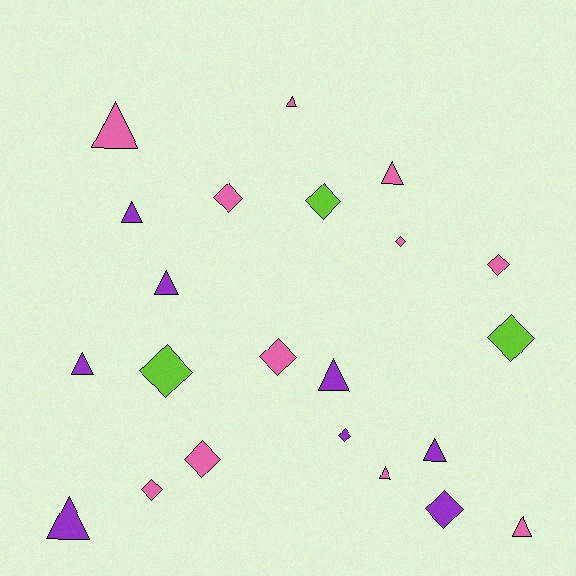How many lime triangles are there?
There are no lime triangles.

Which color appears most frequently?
Pink, with 11 objects.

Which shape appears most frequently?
Diamond, with 11 objects.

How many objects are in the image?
There are 22 objects.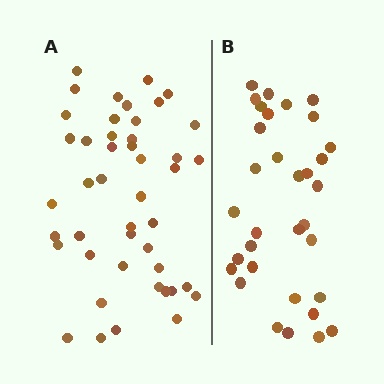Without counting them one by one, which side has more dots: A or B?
Region A (the left region) has more dots.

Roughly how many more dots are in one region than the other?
Region A has roughly 12 or so more dots than region B.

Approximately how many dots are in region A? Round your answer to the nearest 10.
About 40 dots. (The exact count is 45, which rounds to 40.)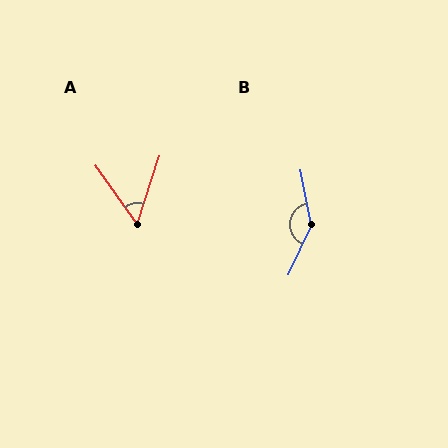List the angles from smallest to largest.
A (53°), B (144°).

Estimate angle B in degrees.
Approximately 144 degrees.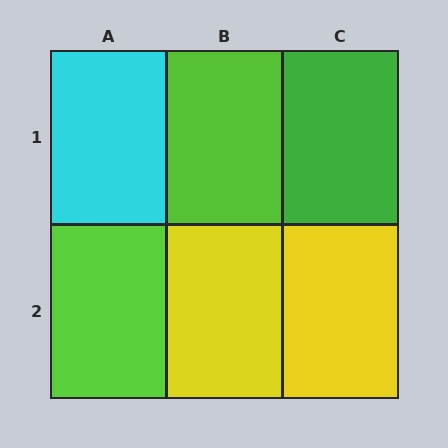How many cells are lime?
2 cells are lime.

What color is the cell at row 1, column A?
Cyan.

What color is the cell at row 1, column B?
Lime.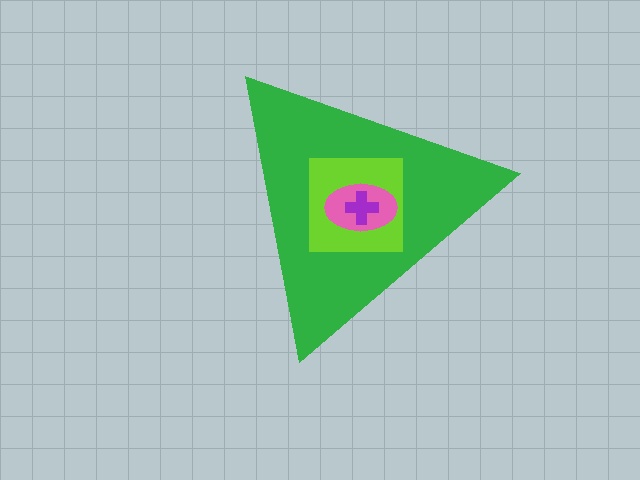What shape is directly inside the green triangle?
The lime square.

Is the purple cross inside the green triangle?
Yes.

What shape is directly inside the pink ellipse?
The purple cross.